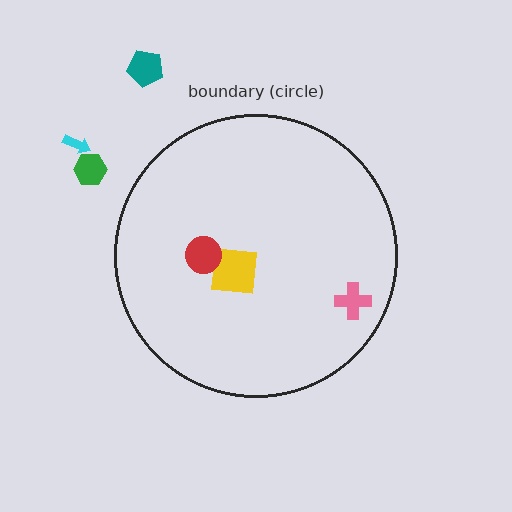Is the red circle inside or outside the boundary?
Inside.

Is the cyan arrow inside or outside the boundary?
Outside.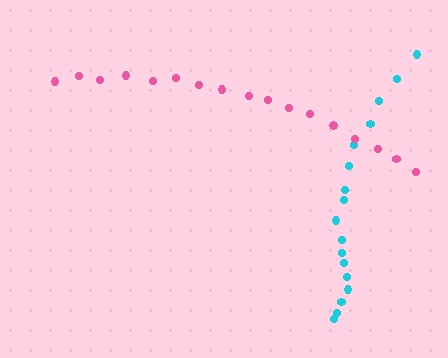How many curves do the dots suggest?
There are 2 distinct paths.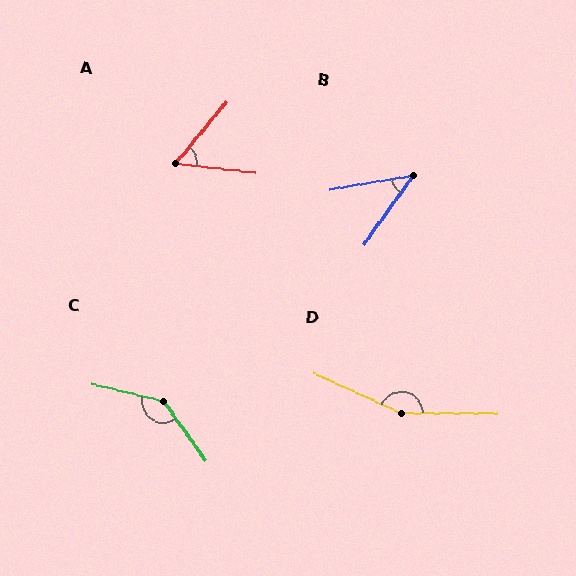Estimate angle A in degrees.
Approximately 57 degrees.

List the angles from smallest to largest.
B (44°), A (57°), C (139°), D (155°).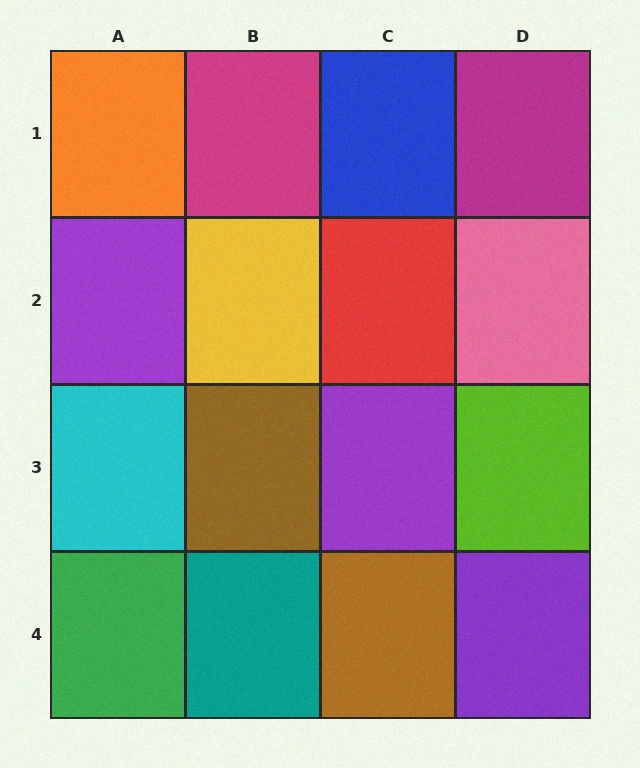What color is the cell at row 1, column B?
Magenta.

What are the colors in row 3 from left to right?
Cyan, brown, purple, lime.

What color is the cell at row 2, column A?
Purple.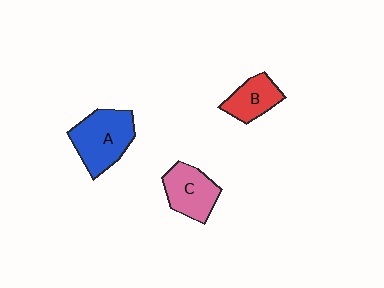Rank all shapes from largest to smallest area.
From largest to smallest: A (blue), C (pink), B (red).